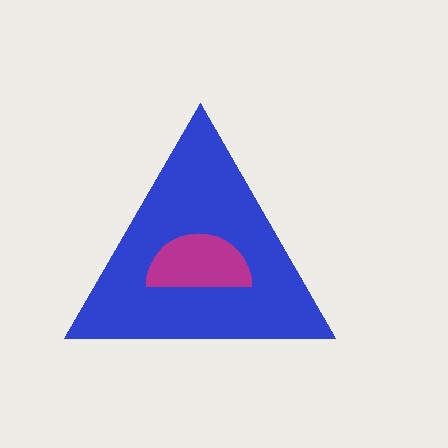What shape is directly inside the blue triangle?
The magenta semicircle.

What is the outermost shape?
The blue triangle.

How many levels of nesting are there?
2.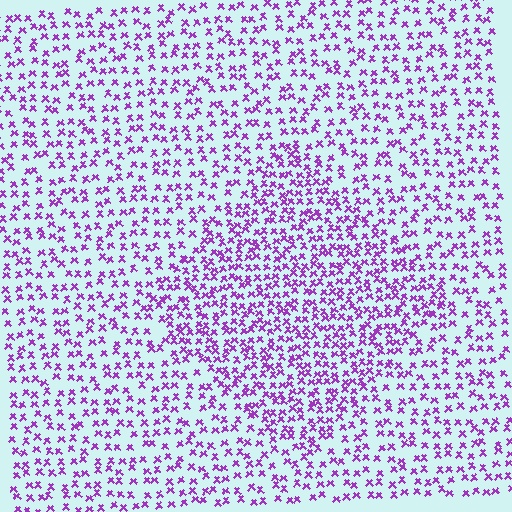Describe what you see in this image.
The image contains small purple elements arranged at two different densities. A diamond-shaped region is visible where the elements are more densely packed than the surrounding area.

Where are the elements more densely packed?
The elements are more densely packed inside the diamond boundary.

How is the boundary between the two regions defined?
The boundary is defined by a change in element density (approximately 1.7x ratio). All elements are the same color, size, and shape.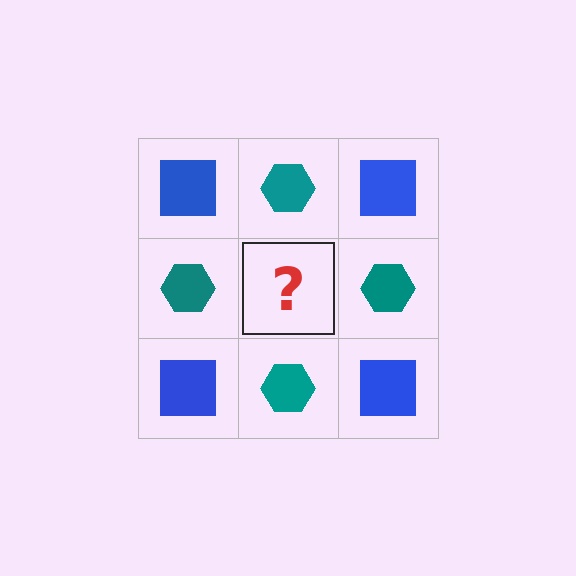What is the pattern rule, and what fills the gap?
The rule is that it alternates blue square and teal hexagon in a checkerboard pattern. The gap should be filled with a blue square.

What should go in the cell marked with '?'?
The missing cell should contain a blue square.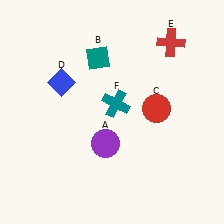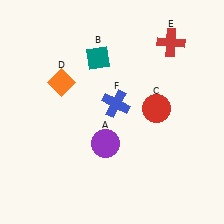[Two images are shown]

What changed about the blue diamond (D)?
In Image 1, D is blue. In Image 2, it changed to orange.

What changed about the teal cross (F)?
In Image 1, F is teal. In Image 2, it changed to blue.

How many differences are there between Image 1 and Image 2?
There are 2 differences between the two images.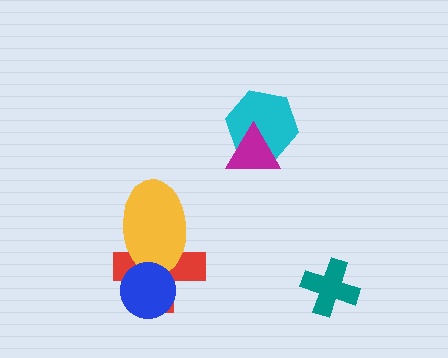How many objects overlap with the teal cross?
0 objects overlap with the teal cross.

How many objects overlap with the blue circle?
2 objects overlap with the blue circle.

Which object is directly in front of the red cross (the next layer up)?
The yellow ellipse is directly in front of the red cross.